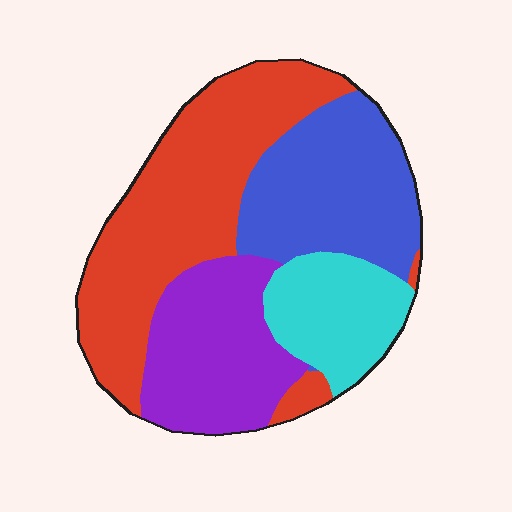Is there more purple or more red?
Red.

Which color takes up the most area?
Red, at roughly 40%.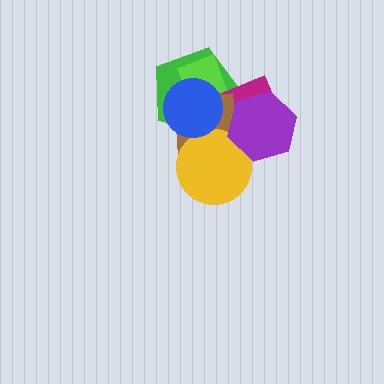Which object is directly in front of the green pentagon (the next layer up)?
The magenta rectangle is directly in front of the green pentagon.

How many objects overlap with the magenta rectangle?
6 objects overlap with the magenta rectangle.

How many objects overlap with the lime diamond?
4 objects overlap with the lime diamond.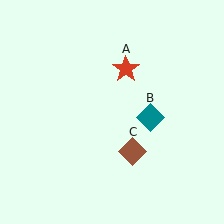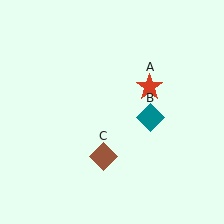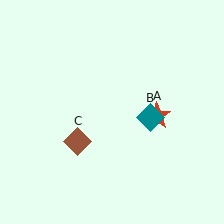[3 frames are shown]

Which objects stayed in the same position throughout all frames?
Teal diamond (object B) remained stationary.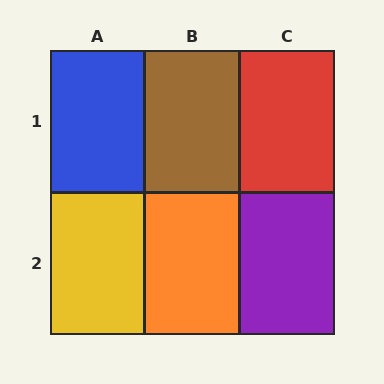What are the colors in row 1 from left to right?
Blue, brown, red.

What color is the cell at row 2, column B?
Orange.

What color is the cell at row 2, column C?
Purple.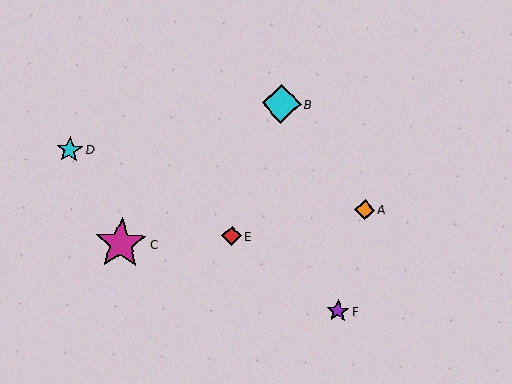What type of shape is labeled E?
Shape E is a red diamond.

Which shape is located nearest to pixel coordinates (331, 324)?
The purple star (labeled F) at (338, 311) is nearest to that location.